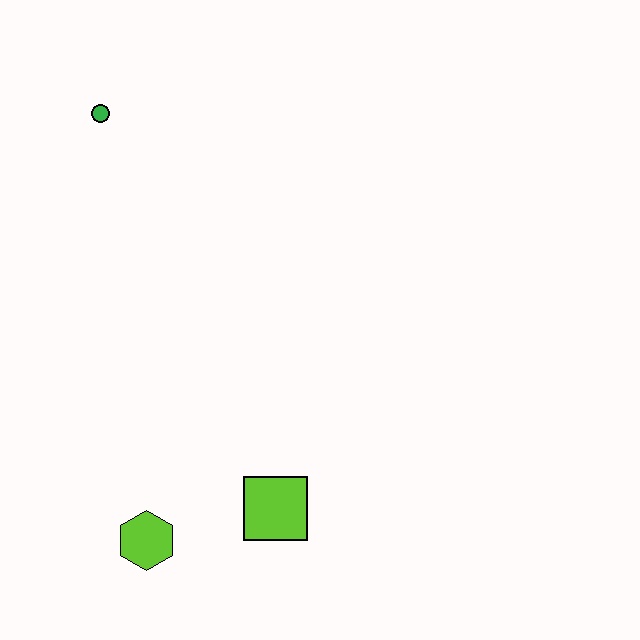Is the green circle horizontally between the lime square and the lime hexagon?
No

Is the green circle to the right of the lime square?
No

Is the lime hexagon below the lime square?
Yes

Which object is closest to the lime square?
The lime hexagon is closest to the lime square.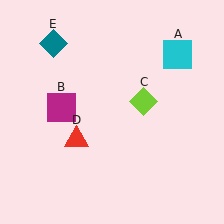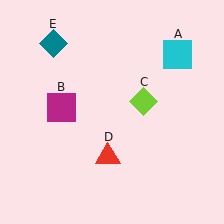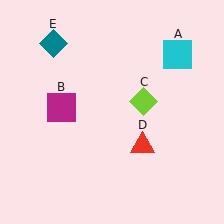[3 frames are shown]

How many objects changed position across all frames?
1 object changed position: red triangle (object D).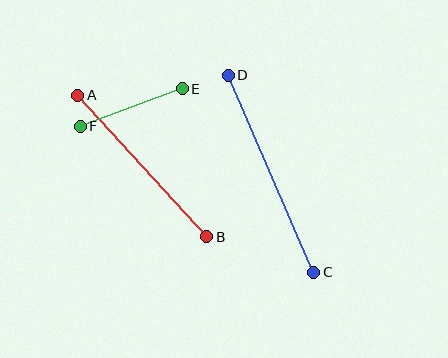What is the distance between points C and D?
The distance is approximately 215 pixels.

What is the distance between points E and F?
The distance is approximately 109 pixels.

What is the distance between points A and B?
The distance is approximately 191 pixels.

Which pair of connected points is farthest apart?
Points C and D are farthest apart.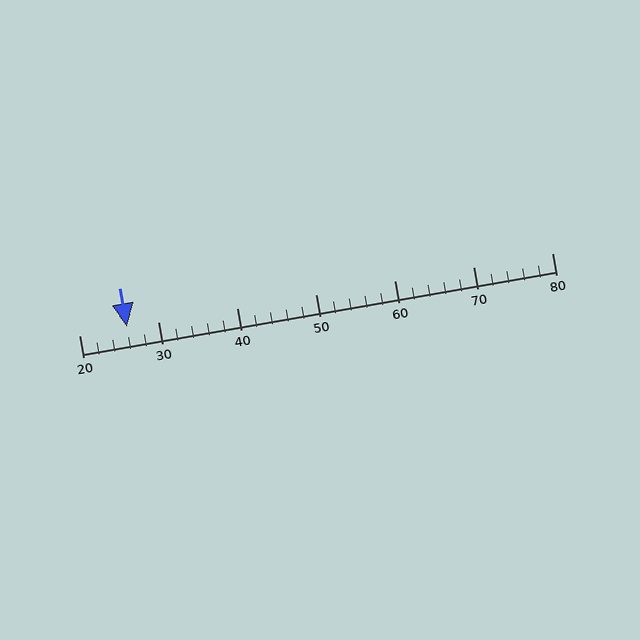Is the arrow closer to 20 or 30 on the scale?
The arrow is closer to 30.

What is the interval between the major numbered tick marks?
The major tick marks are spaced 10 units apart.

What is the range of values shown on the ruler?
The ruler shows values from 20 to 80.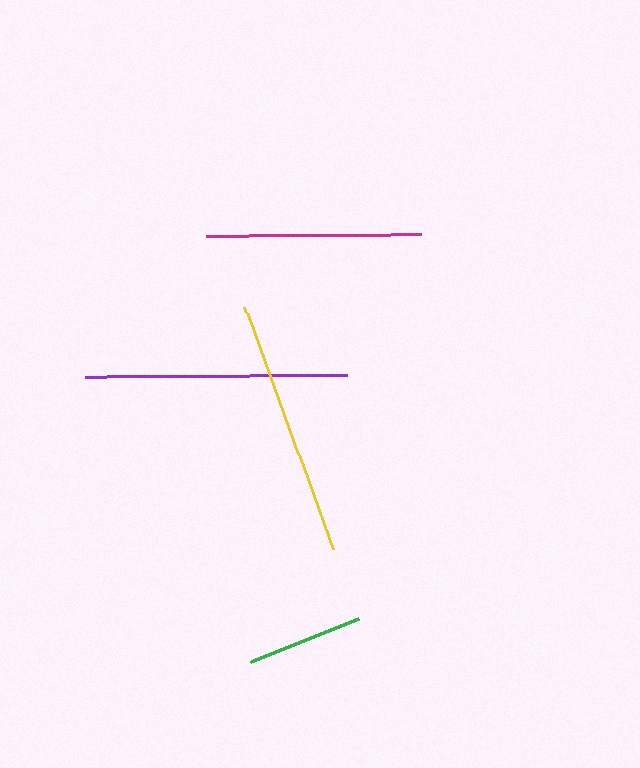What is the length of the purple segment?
The purple segment is approximately 262 pixels long.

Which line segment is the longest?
The purple line is the longest at approximately 262 pixels.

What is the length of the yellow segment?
The yellow segment is approximately 258 pixels long.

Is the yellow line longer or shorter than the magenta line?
The yellow line is longer than the magenta line.